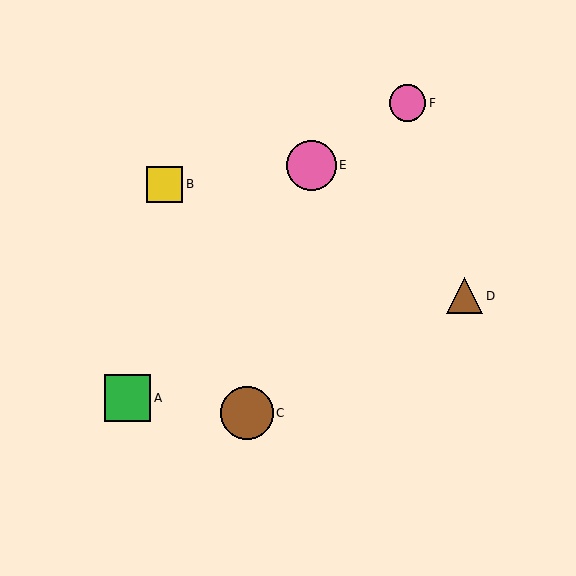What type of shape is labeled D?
Shape D is a brown triangle.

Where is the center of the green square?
The center of the green square is at (127, 398).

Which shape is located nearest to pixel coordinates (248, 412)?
The brown circle (labeled C) at (247, 413) is nearest to that location.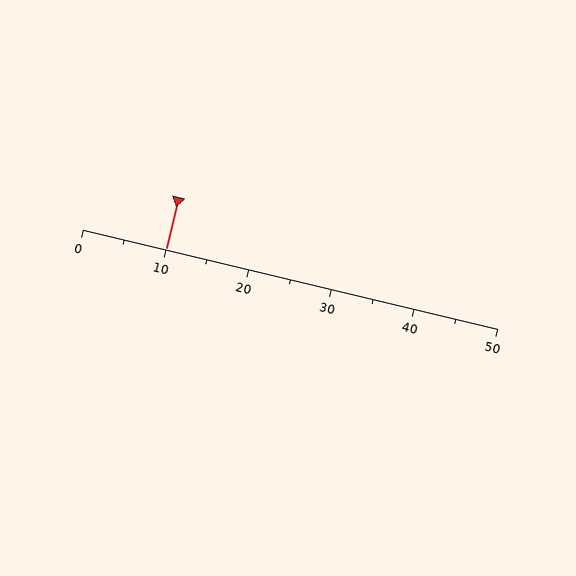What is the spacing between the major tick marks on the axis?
The major ticks are spaced 10 apart.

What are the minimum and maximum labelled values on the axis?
The axis runs from 0 to 50.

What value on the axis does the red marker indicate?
The marker indicates approximately 10.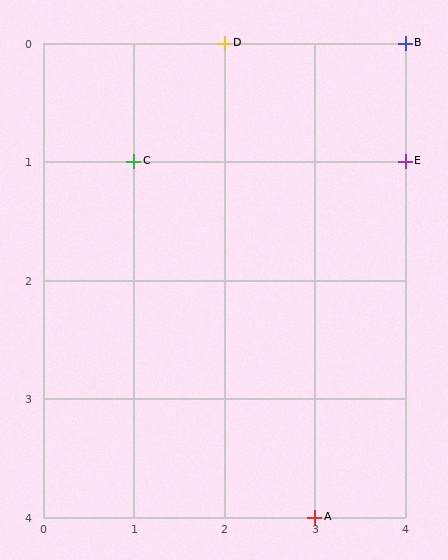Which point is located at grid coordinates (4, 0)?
Point B is at (4, 0).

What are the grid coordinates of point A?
Point A is at grid coordinates (3, 4).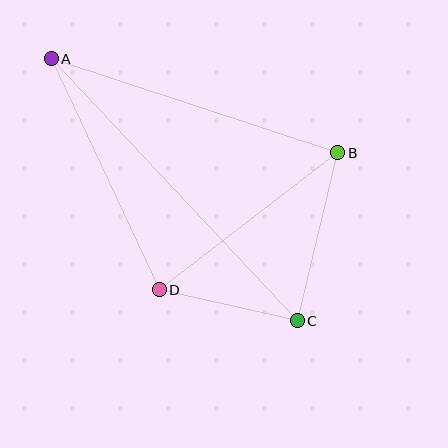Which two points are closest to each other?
Points C and D are closest to each other.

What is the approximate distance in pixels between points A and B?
The distance between A and B is approximately 302 pixels.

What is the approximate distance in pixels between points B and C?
The distance between B and C is approximately 173 pixels.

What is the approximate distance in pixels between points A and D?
The distance between A and D is approximately 255 pixels.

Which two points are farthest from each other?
Points A and C are farthest from each other.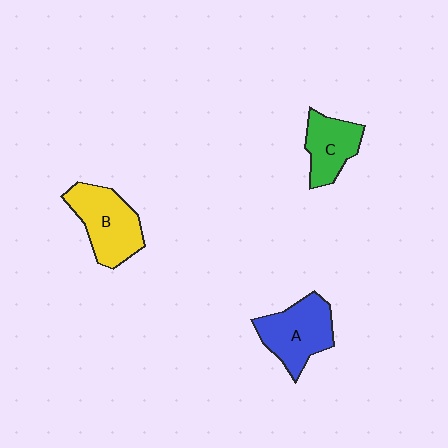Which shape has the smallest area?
Shape C (green).